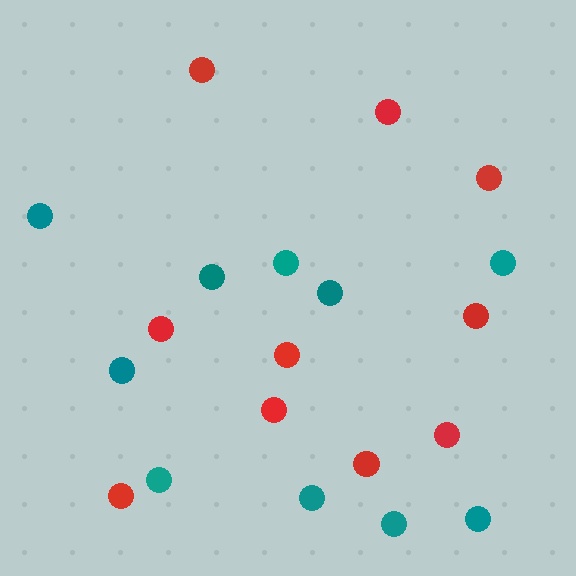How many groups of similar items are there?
There are 2 groups: one group of red circles (10) and one group of teal circles (10).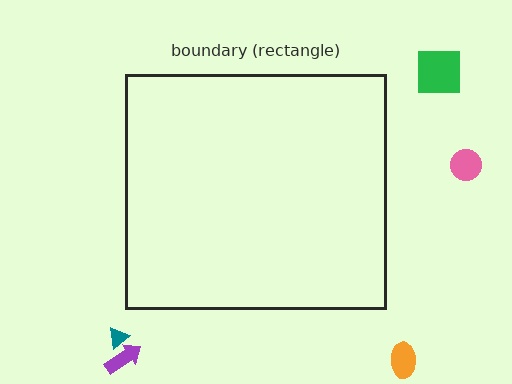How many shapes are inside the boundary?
0 inside, 5 outside.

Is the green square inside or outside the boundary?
Outside.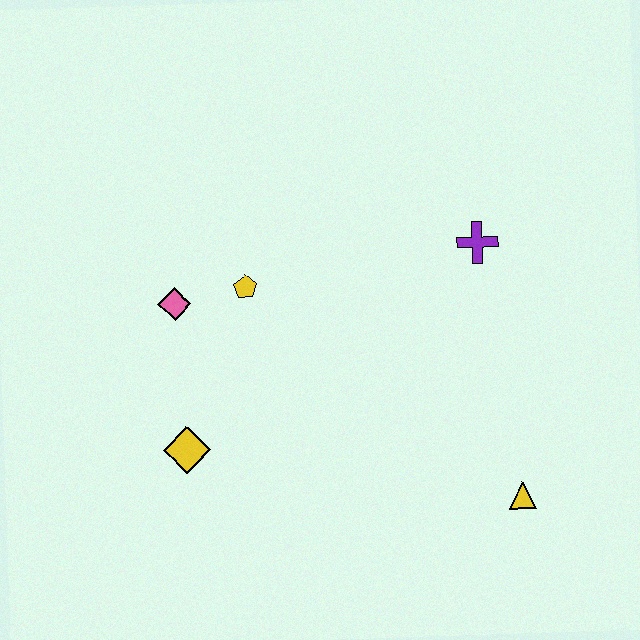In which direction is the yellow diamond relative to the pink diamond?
The yellow diamond is below the pink diamond.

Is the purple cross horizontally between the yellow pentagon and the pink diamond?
No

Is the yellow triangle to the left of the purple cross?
No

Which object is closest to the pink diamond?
The yellow pentagon is closest to the pink diamond.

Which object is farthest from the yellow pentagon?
The yellow triangle is farthest from the yellow pentagon.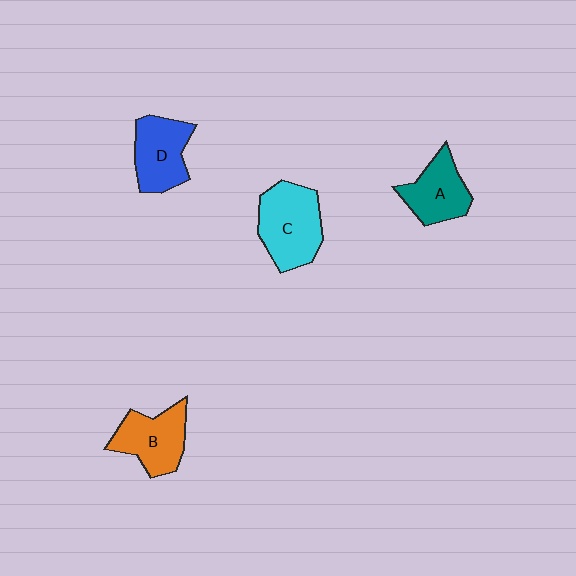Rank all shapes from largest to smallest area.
From largest to smallest: C (cyan), B (orange), D (blue), A (teal).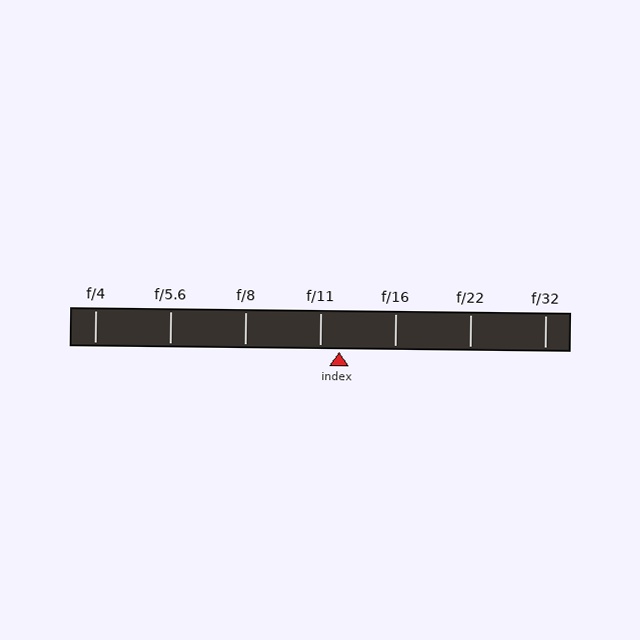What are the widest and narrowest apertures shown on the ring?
The widest aperture shown is f/4 and the narrowest is f/32.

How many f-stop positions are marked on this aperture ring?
There are 7 f-stop positions marked.